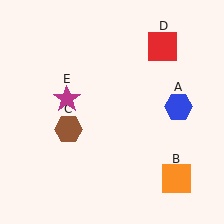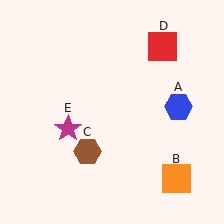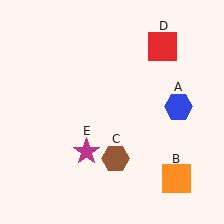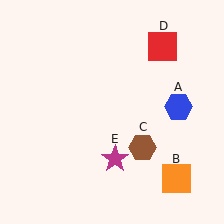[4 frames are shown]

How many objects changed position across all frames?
2 objects changed position: brown hexagon (object C), magenta star (object E).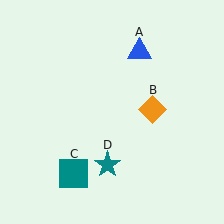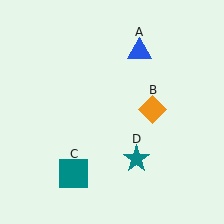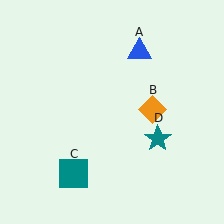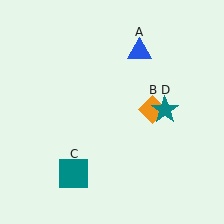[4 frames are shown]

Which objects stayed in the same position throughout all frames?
Blue triangle (object A) and orange diamond (object B) and teal square (object C) remained stationary.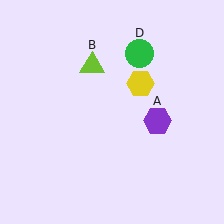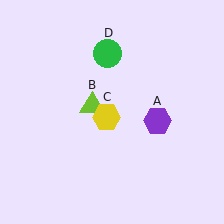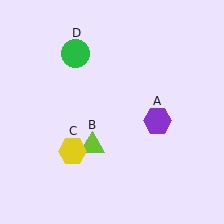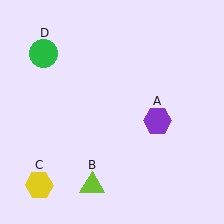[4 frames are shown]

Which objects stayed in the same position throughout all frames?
Purple hexagon (object A) remained stationary.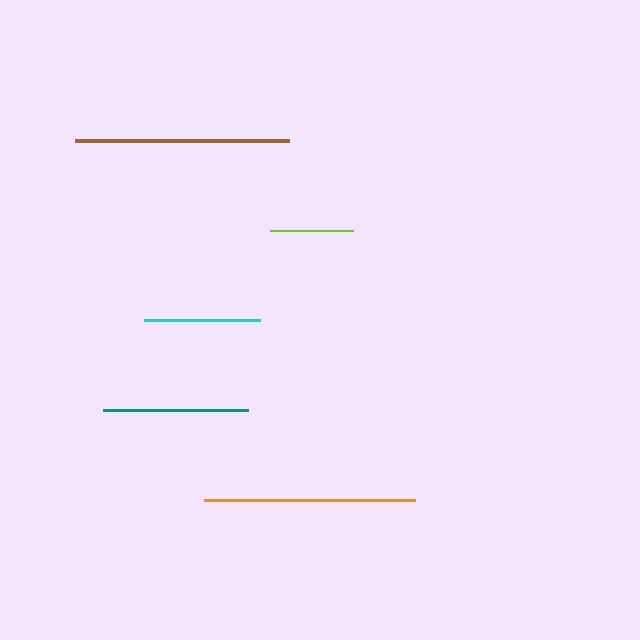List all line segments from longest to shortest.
From longest to shortest: brown, orange, teal, cyan, lime.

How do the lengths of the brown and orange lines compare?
The brown and orange lines are approximately the same length.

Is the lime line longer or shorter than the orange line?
The orange line is longer than the lime line.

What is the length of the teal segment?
The teal segment is approximately 145 pixels long.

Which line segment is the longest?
The brown line is the longest at approximately 213 pixels.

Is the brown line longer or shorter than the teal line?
The brown line is longer than the teal line.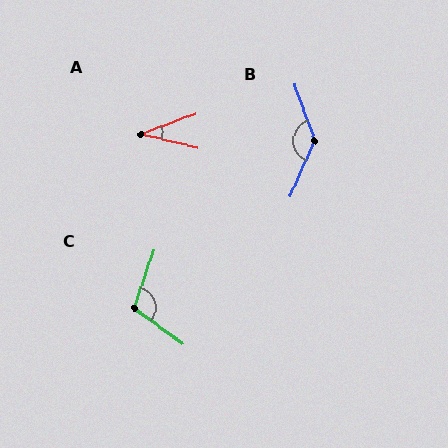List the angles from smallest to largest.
A (34°), C (108°), B (136°).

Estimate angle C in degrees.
Approximately 108 degrees.